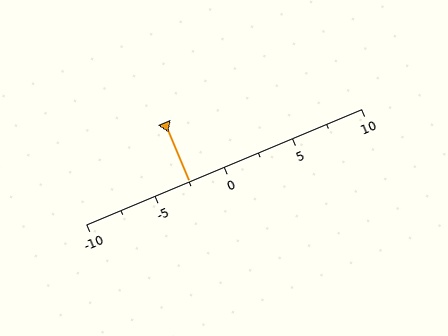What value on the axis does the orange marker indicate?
The marker indicates approximately -2.5.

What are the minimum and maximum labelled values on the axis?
The axis runs from -10 to 10.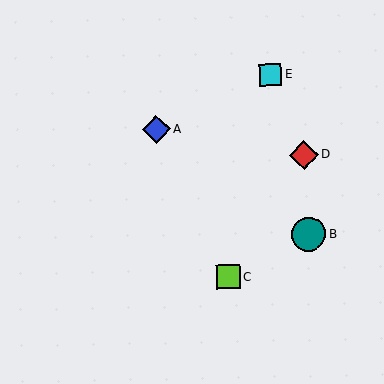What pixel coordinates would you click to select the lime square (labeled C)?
Click at (228, 277) to select the lime square C.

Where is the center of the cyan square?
The center of the cyan square is at (271, 75).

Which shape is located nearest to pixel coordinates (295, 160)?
The red diamond (labeled D) at (304, 155) is nearest to that location.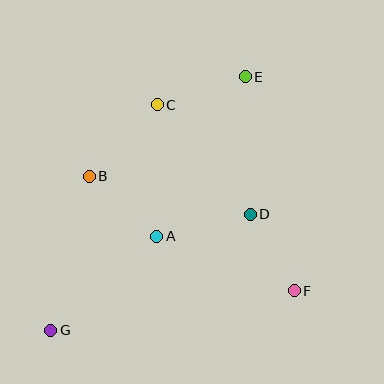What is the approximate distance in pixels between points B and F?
The distance between B and F is approximately 235 pixels.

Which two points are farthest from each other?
Points E and G are farthest from each other.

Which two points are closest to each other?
Points D and F are closest to each other.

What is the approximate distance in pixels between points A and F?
The distance between A and F is approximately 148 pixels.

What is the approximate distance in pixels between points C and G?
The distance between C and G is approximately 249 pixels.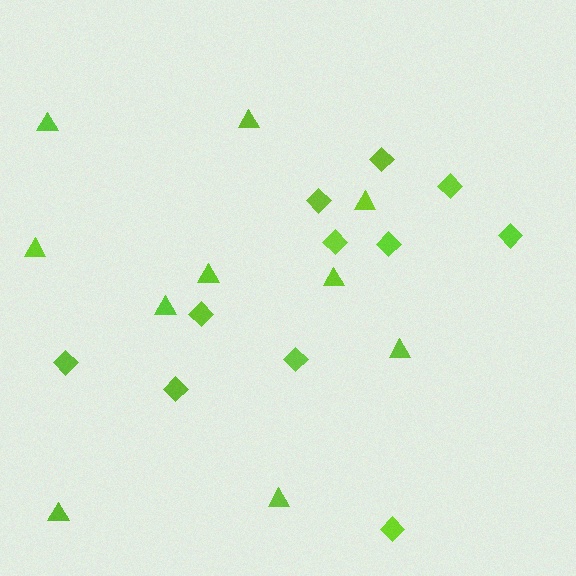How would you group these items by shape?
There are 2 groups: one group of triangles (10) and one group of diamonds (11).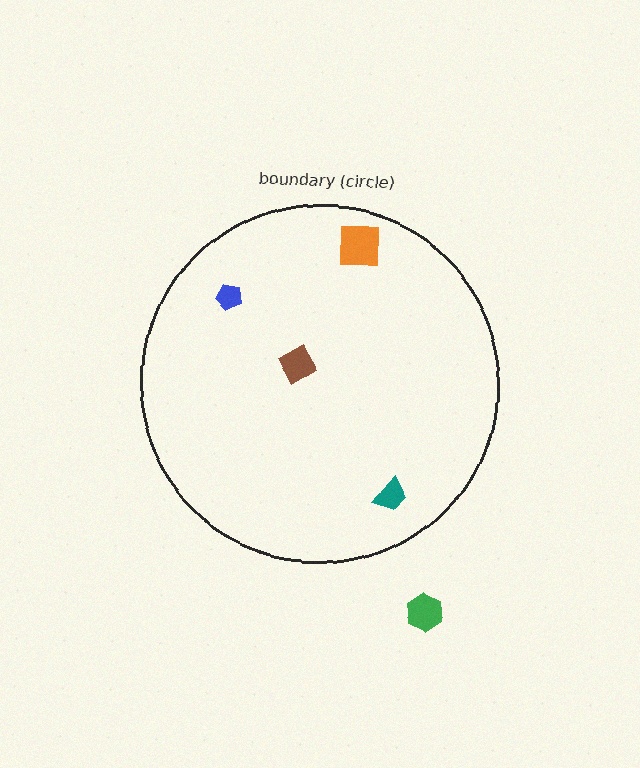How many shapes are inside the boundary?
4 inside, 1 outside.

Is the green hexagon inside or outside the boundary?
Outside.